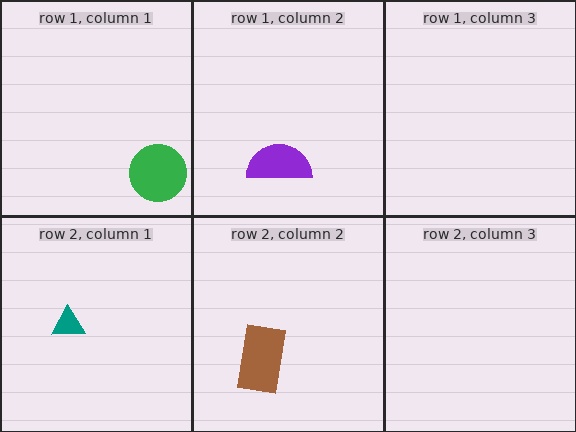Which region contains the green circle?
The row 1, column 1 region.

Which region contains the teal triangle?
The row 2, column 1 region.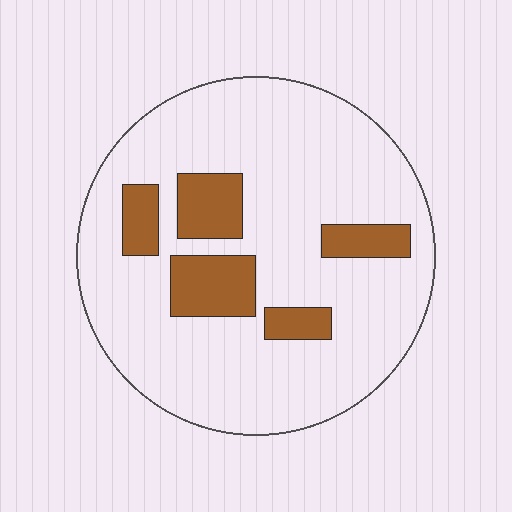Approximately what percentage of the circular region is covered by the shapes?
Approximately 15%.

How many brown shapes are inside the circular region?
5.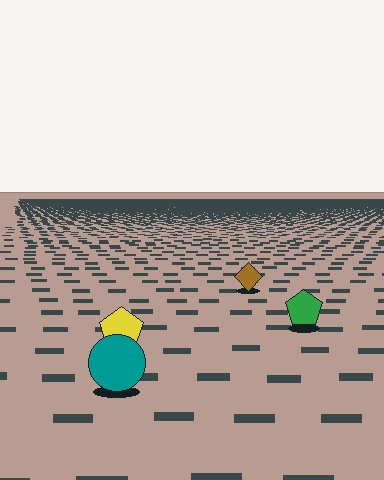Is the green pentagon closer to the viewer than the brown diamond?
Yes. The green pentagon is closer — you can tell from the texture gradient: the ground texture is coarser near it.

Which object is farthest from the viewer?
The brown diamond is farthest from the viewer. It appears smaller and the ground texture around it is denser.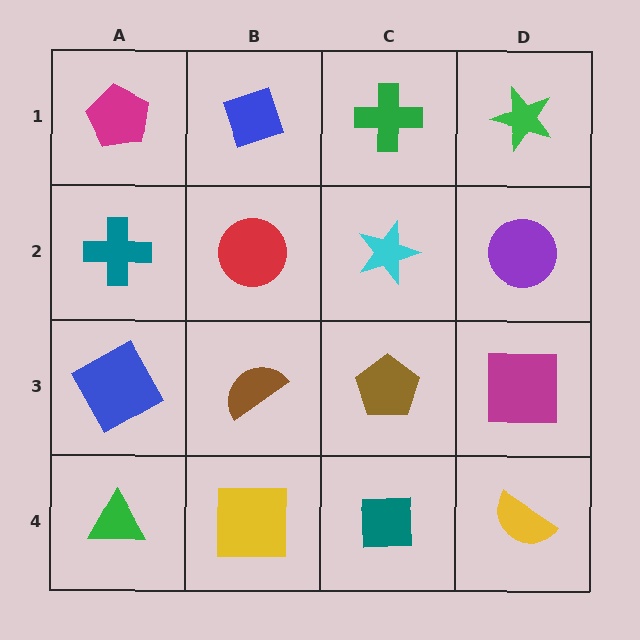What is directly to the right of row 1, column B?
A green cross.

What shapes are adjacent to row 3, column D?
A purple circle (row 2, column D), a yellow semicircle (row 4, column D), a brown pentagon (row 3, column C).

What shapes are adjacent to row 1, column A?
A teal cross (row 2, column A), a blue diamond (row 1, column B).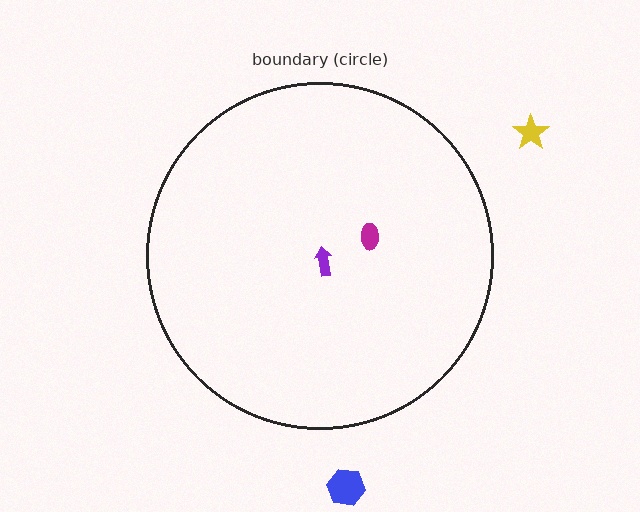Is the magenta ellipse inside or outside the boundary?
Inside.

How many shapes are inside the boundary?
2 inside, 2 outside.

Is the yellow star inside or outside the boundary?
Outside.